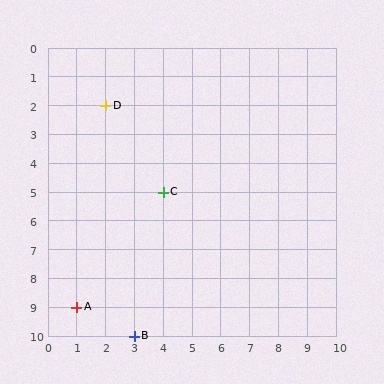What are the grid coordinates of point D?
Point D is at grid coordinates (2, 2).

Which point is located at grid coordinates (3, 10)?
Point B is at (3, 10).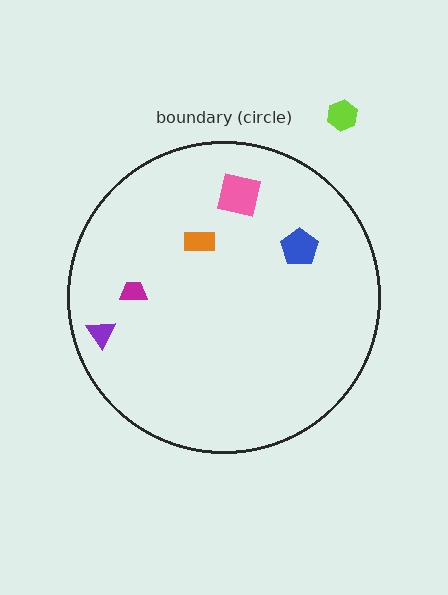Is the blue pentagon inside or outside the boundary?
Inside.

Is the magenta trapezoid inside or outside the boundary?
Inside.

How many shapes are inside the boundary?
5 inside, 1 outside.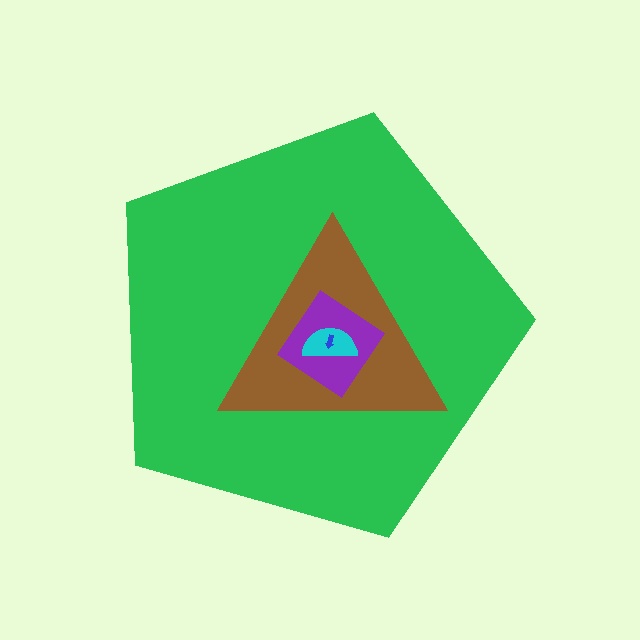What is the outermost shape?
The green pentagon.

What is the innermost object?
The blue arrow.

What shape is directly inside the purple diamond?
The cyan semicircle.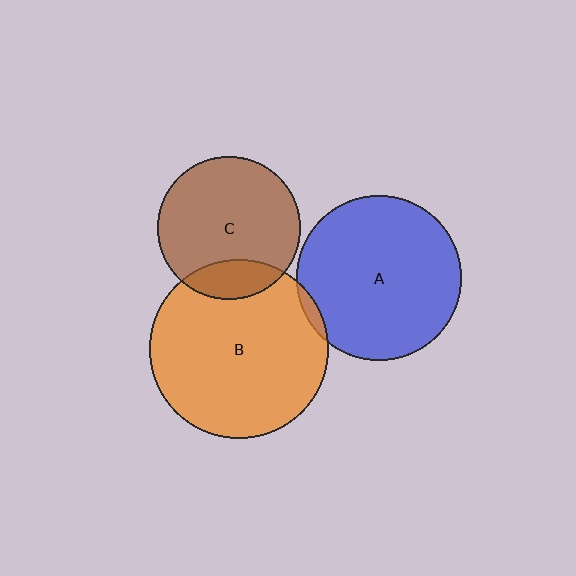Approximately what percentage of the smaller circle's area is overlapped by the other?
Approximately 5%.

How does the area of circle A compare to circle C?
Approximately 1.3 times.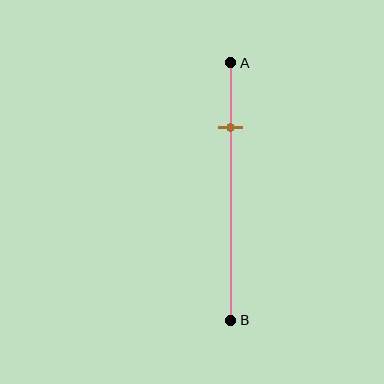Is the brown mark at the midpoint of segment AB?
No, the mark is at about 25% from A, not at the 50% midpoint.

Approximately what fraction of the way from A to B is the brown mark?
The brown mark is approximately 25% of the way from A to B.